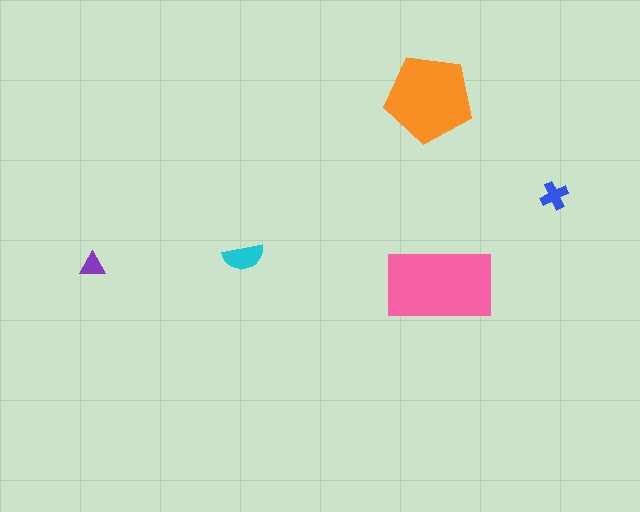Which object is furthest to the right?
The blue cross is rightmost.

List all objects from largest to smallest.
The pink rectangle, the orange pentagon, the cyan semicircle, the blue cross, the purple triangle.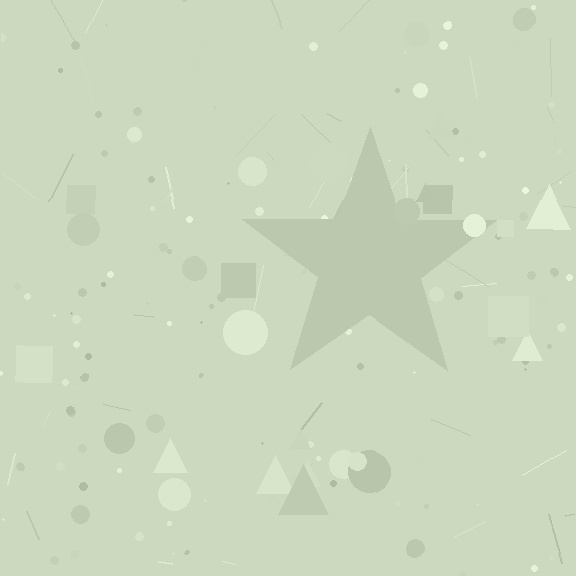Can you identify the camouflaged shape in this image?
The camouflaged shape is a star.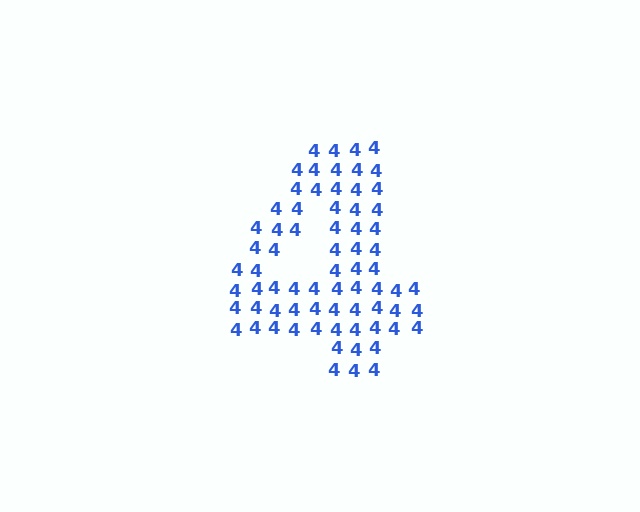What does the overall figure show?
The overall figure shows the digit 4.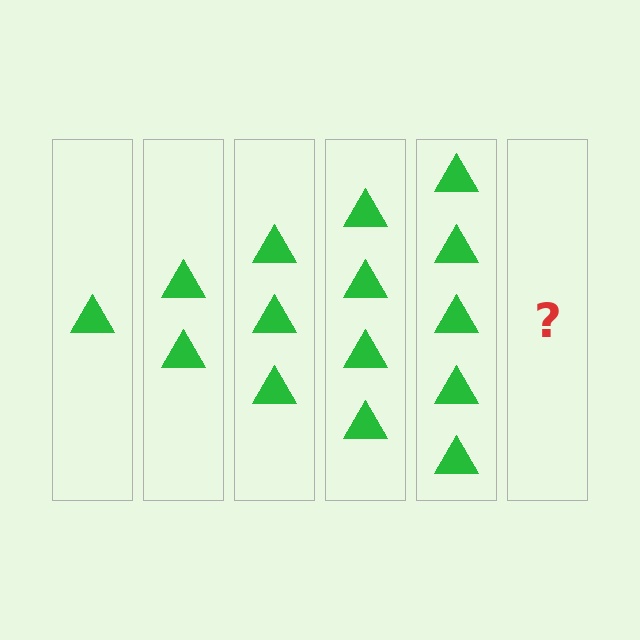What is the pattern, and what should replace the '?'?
The pattern is that each step adds one more triangle. The '?' should be 6 triangles.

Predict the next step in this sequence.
The next step is 6 triangles.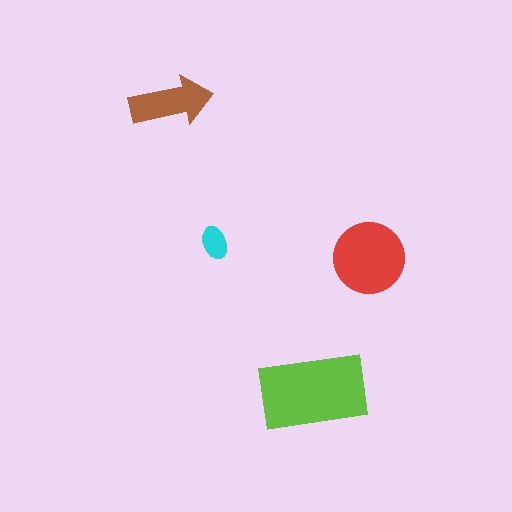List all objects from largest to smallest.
The lime rectangle, the red circle, the brown arrow, the cyan ellipse.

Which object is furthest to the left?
The brown arrow is leftmost.